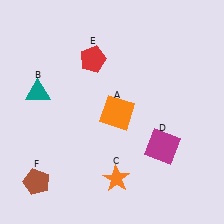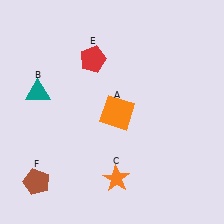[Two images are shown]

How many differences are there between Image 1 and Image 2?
There is 1 difference between the two images.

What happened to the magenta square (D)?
The magenta square (D) was removed in Image 2. It was in the bottom-right area of Image 1.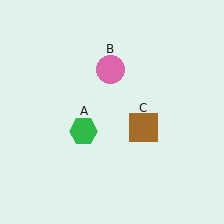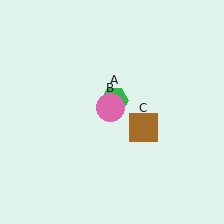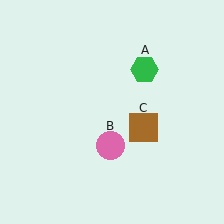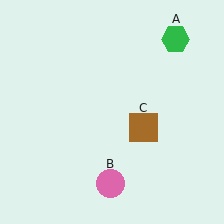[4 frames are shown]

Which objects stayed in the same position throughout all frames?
Brown square (object C) remained stationary.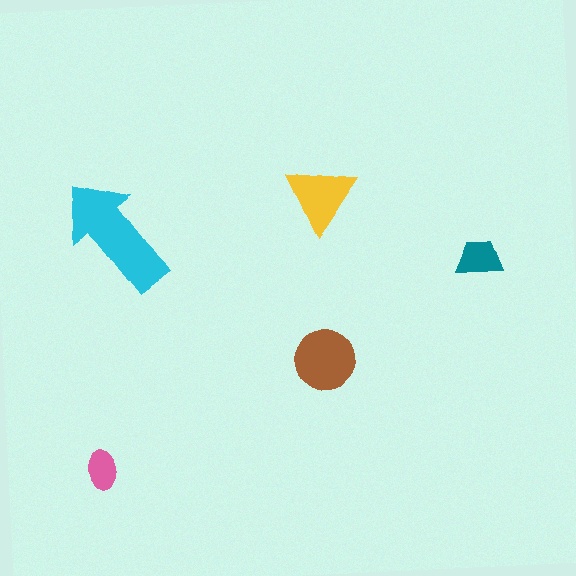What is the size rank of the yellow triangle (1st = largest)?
3rd.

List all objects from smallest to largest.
The pink ellipse, the teal trapezoid, the yellow triangle, the brown circle, the cyan arrow.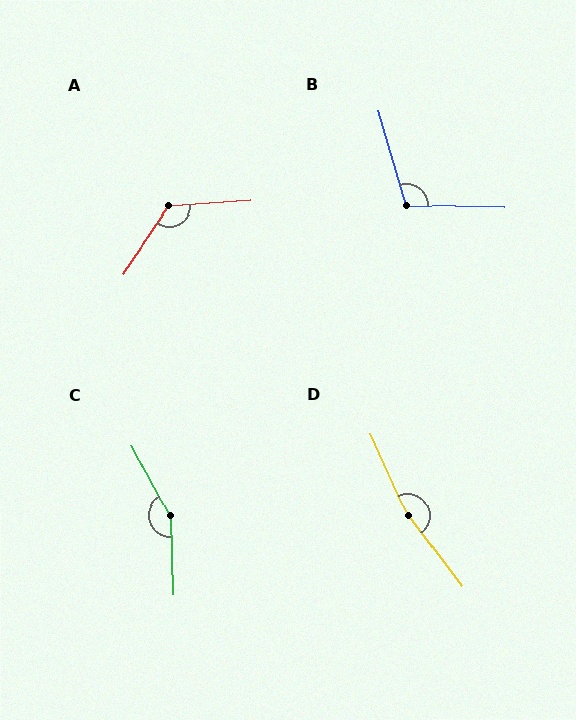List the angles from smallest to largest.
B (108°), A (128°), C (154°), D (168°).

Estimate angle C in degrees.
Approximately 154 degrees.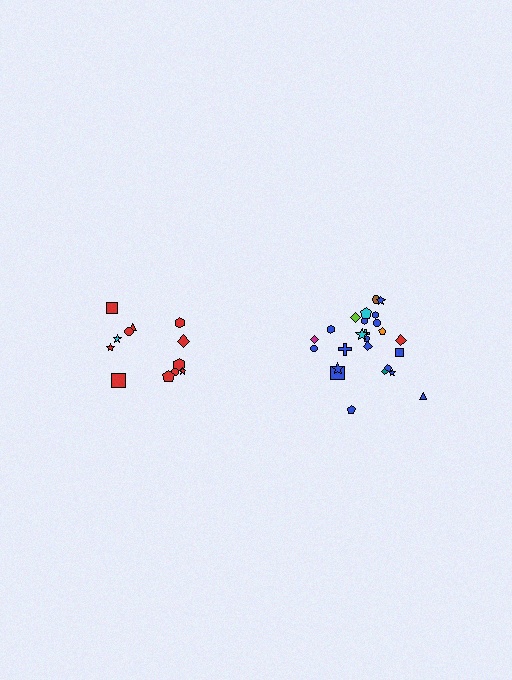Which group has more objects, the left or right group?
The right group.